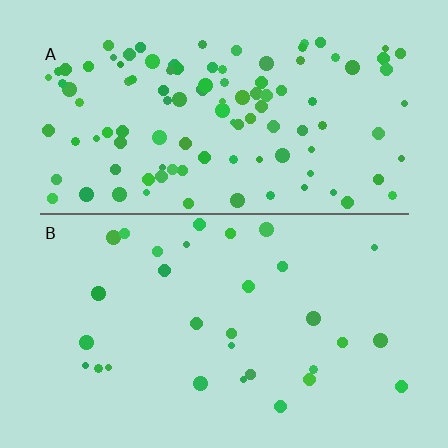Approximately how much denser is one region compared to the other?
Approximately 3.5× — region A over region B.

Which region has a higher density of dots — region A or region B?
A (the top).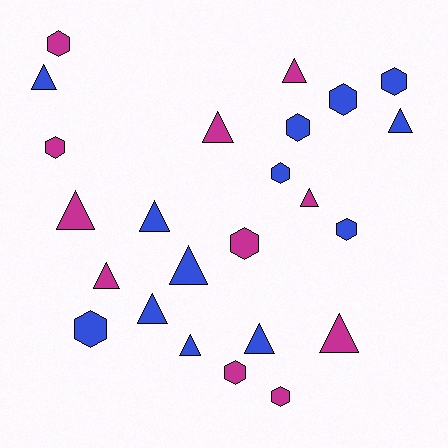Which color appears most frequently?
Blue, with 13 objects.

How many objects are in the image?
There are 24 objects.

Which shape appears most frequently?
Triangle, with 13 objects.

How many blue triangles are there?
There are 7 blue triangles.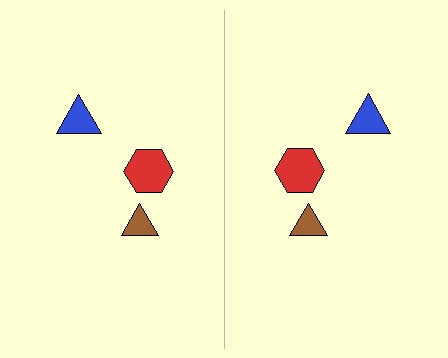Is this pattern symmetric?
Yes, this pattern has bilateral (reflection) symmetry.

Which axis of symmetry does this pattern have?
The pattern has a vertical axis of symmetry running through the center of the image.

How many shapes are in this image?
There are 6 shapes in this image.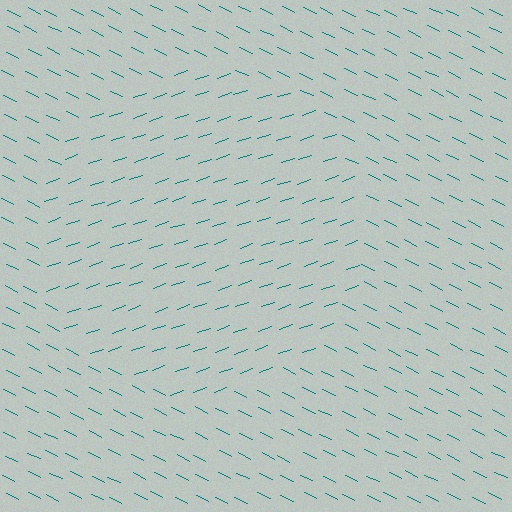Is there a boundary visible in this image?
Yes, there is a texture boundary formed by a change in line orientation.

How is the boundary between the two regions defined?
The boundary is defined purely by a change in line orientation (approximately 45 degrees difference). All lines are the same color and thickness.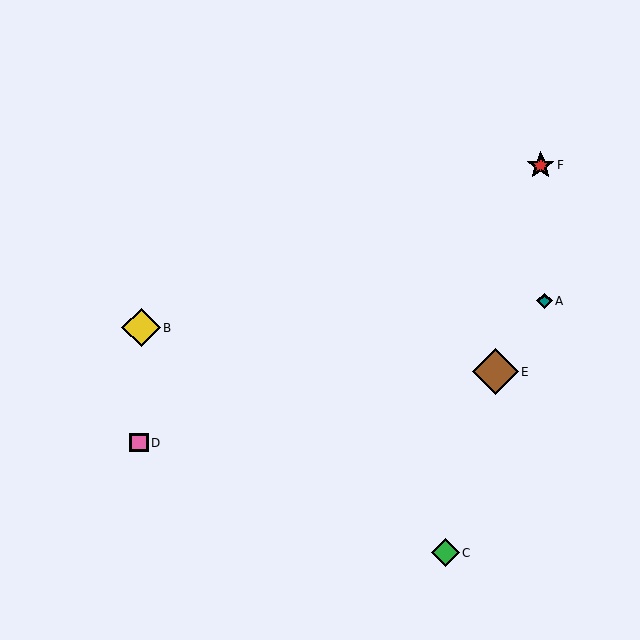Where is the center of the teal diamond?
The center of the teal diamond is at (544, 301).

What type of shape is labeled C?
Shape C is a green diamond.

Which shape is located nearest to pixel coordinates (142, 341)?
The yellow diamond (labeled B) at (141, 328) is nearest to that location.